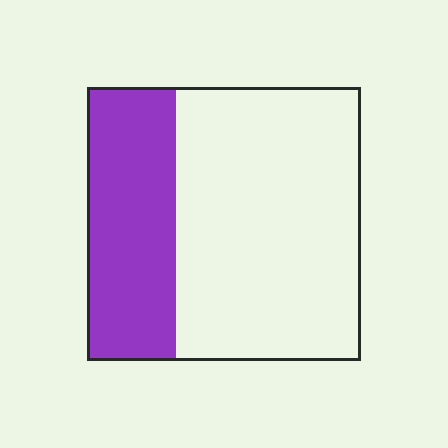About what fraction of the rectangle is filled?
About one third (1/3).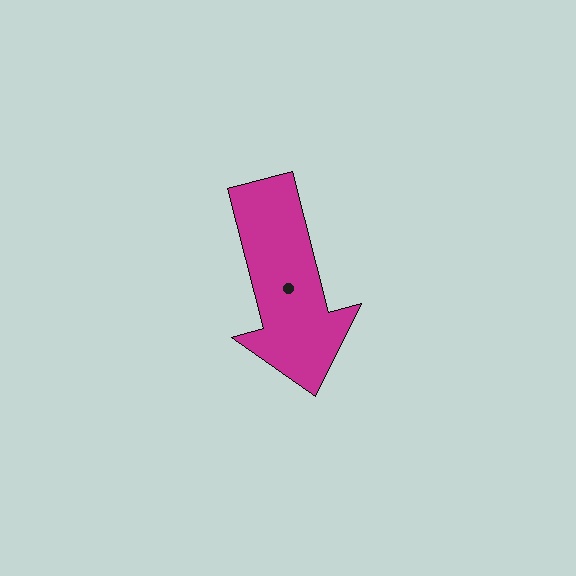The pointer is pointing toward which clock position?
Roughly 6 o'clock.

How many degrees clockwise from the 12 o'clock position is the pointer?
Approximately 166 degrees.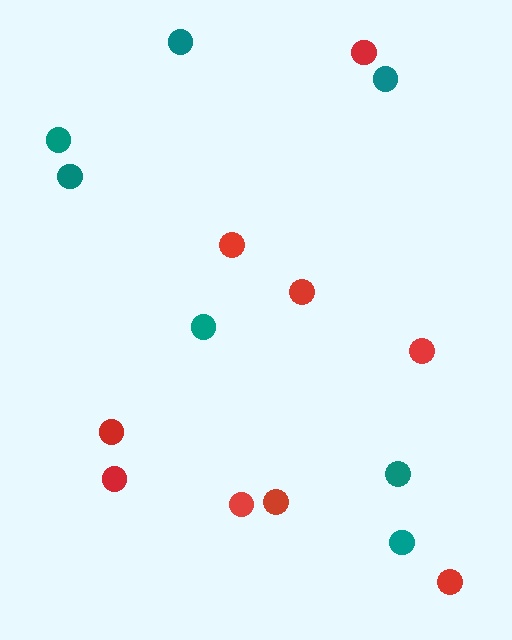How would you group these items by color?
There are 2 groups: one group of teal circles (7) and one group of red circles (9).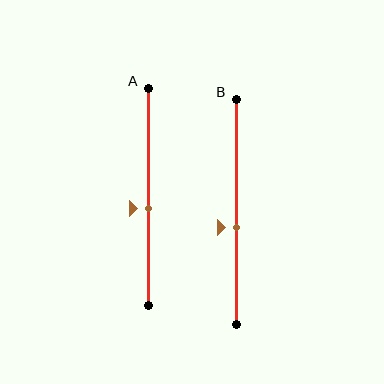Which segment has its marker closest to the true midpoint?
Segment A has its marker closest to the true midpoint.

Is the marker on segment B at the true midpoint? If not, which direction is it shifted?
No, the marker on segment B is shifted downward by about 7% of the segment length.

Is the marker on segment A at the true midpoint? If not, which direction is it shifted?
No, the marker on segment A is shifted downward by about 5% of the segment length.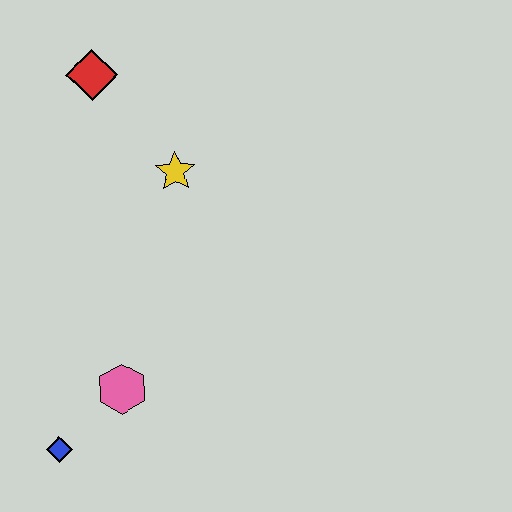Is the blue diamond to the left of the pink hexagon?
Yes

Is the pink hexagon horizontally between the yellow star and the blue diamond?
Yes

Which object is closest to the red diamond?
The yellow star is closest to the red diamond.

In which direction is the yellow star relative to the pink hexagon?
The yellow star is above the pink hexagon.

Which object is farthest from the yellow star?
The blue diamond is farthest from the yellow star.